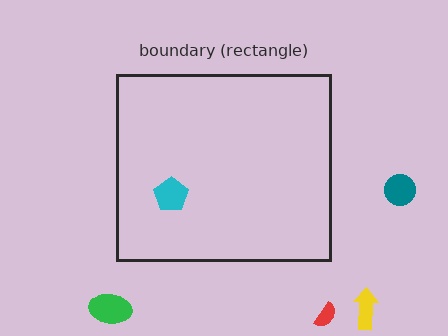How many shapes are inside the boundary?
1 inside, 4 outside.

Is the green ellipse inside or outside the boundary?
Outside.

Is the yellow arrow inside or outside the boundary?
Outside.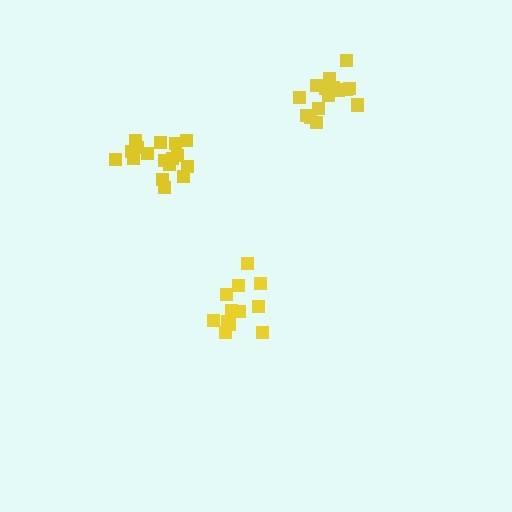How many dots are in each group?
Group 1: 16 dots, Group 2: 17 dots, Group 3: 12 dots (45 total).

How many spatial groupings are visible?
There are 3 spatial groupings.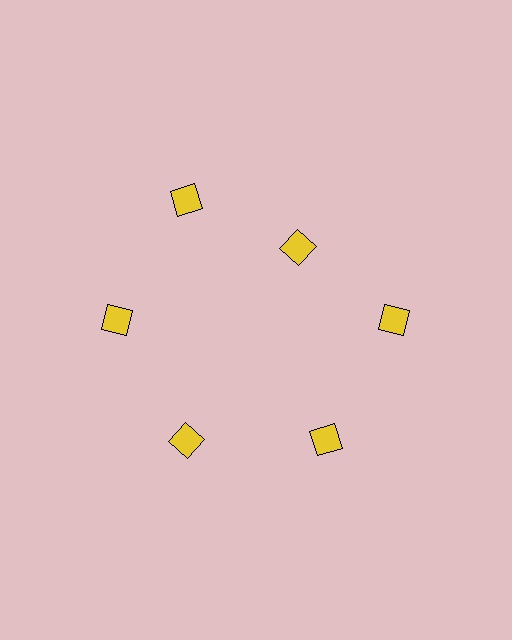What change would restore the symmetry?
The symmetry would be restored by moving it outward, back onto the ring so that all 6 diamonds sit at equal angles and equal distance from the center.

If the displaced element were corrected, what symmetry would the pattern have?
It would have 6-fold rotational symmetry — the pattern would map onto itself every 60 degrees.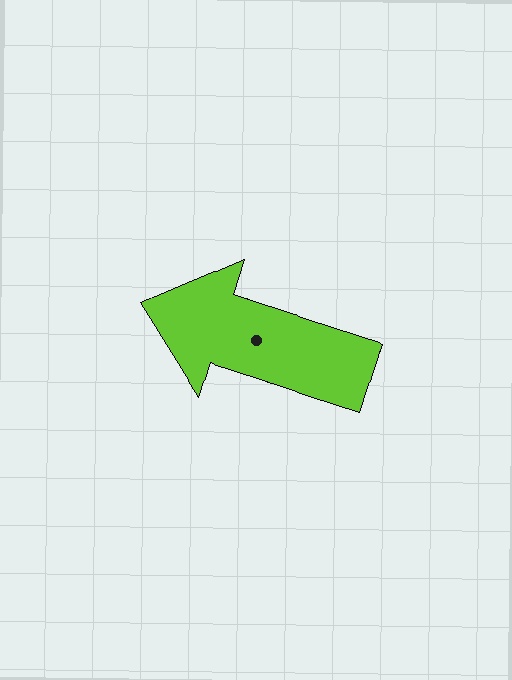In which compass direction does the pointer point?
West.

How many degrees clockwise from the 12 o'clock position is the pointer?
Approximately 288 degrees.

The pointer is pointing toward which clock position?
Roughly 10 o'clock.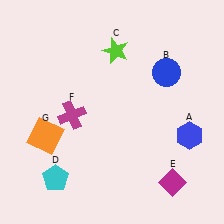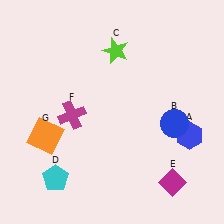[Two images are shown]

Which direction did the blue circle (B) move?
The blue circle (B) moved down.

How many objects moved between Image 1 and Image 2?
1 object moved between the two images.